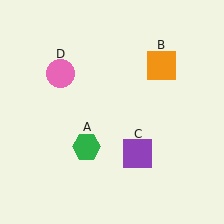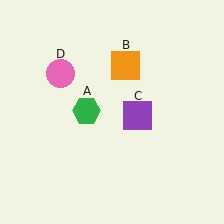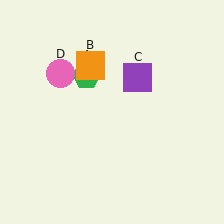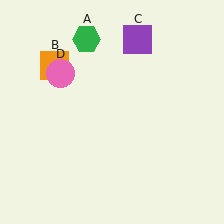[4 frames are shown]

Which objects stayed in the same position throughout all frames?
Pink circle (object D) remained stationary.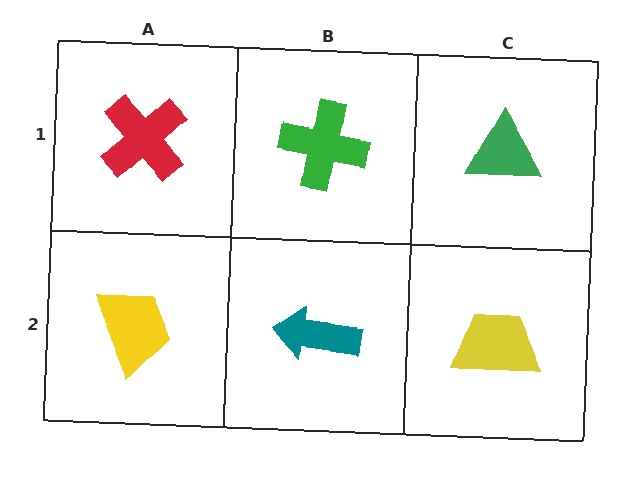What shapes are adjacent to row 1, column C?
A yellow trapezoid (row 2, column C), a green cross (row 1, column B).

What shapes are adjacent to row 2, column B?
A green cross (row 1, column B), a yellow trapezoid (row 2, column A), a yellow trapezoid (row 2, column C).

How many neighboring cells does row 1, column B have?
3.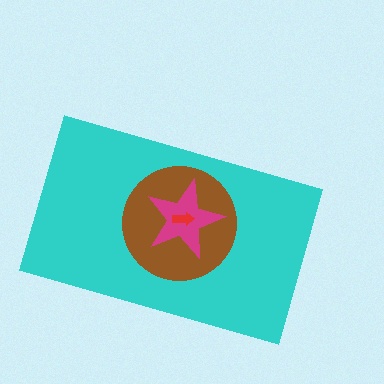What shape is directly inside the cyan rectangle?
The brown circle.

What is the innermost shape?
The red arrow.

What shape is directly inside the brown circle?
The magenta star.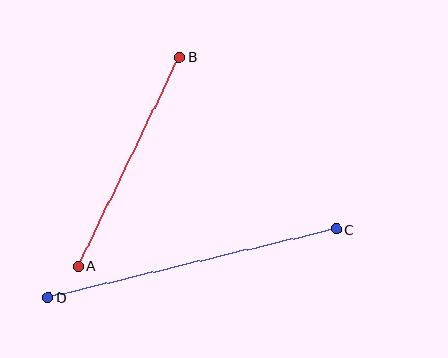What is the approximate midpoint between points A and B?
The midpoint is at approximately (129, 162) pixels.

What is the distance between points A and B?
The distance is approximately 232 pixels.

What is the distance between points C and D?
The distance is approximately 296 pixels.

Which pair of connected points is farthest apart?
Points C and D are farthest apart.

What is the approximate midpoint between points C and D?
The midpoint is at approximately (192, 263) pixels.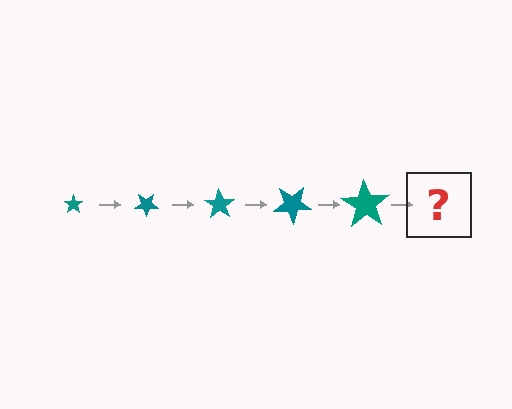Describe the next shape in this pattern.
It should be a star, larger than the previous one and rotated 175 degrees from the start.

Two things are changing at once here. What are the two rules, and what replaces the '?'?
The two rules are that the star grows larger each step and it rotates 35 degrees each step. The '?' should be a star, larger than the previous one and rotated 175 degrees from the start.